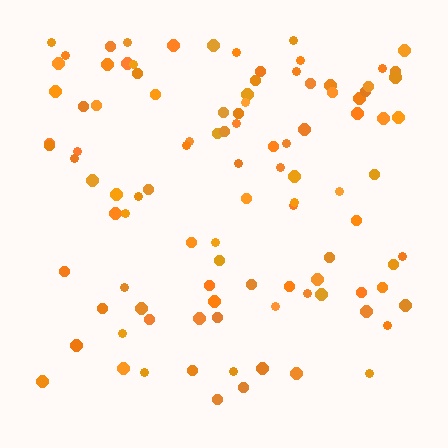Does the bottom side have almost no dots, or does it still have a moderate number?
Still a moderate number, just noticeably fewer than the top.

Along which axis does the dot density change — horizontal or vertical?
Vertical.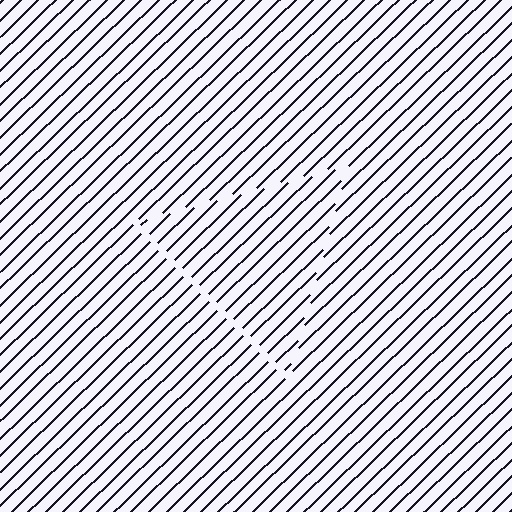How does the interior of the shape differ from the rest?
The interior of the shape contains the same grating, shifted by half a period — the contour is defined by the phase discontinuity where line-ends from the inner and outer gratings abut.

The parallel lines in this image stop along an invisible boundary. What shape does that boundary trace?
An illusory triangle. The interior of the shape contains the same grating, shifted by half a period — the contour is defined by the phase discontinuity where line-ends from the inner and outer gratings abut.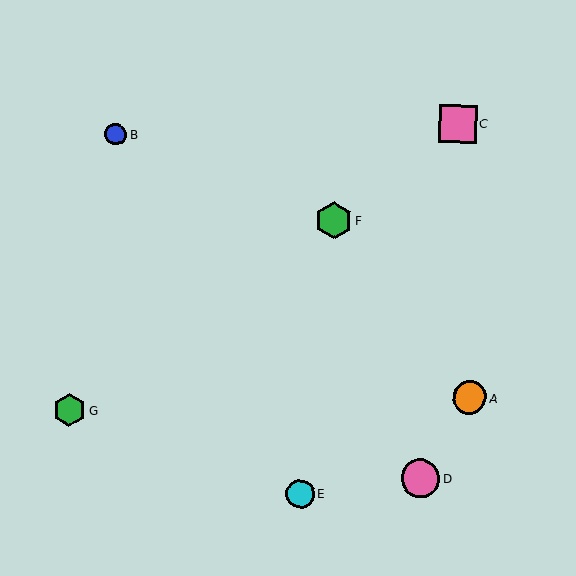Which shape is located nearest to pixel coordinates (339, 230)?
The green hexagon (labeled F) at (334, 220) is nearest to that location.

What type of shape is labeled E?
Shape E is a cyan circle.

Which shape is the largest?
The pink circle (labeled D) is the largest.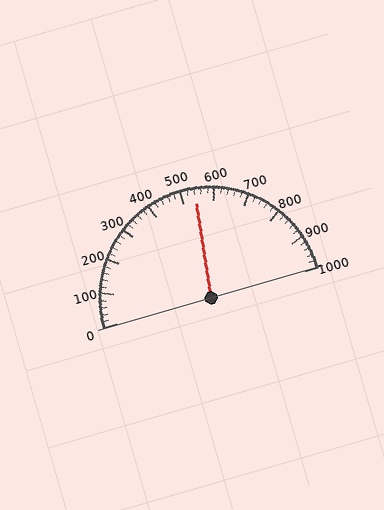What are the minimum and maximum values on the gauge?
The gauge ranges from 0 to 1000.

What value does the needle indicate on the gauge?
The needle indicates approximately 540.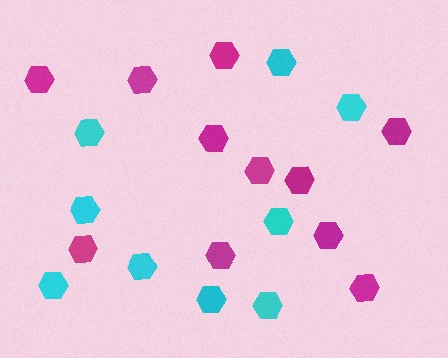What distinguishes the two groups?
There are 2 groups: one group of cyan hexagons (9) and one group of magenta hexagons (11).